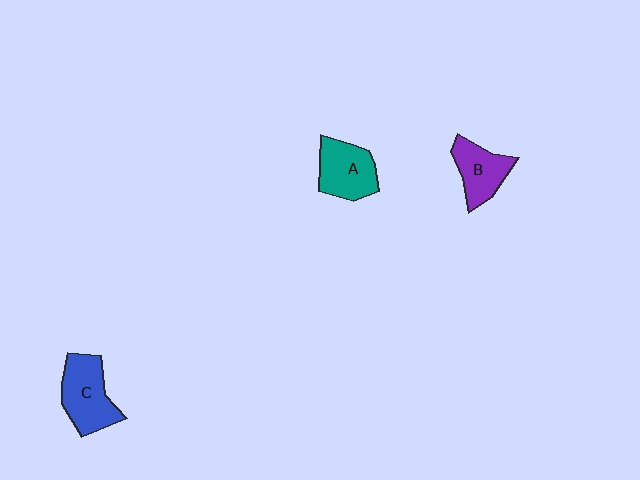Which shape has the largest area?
Shape C (blue).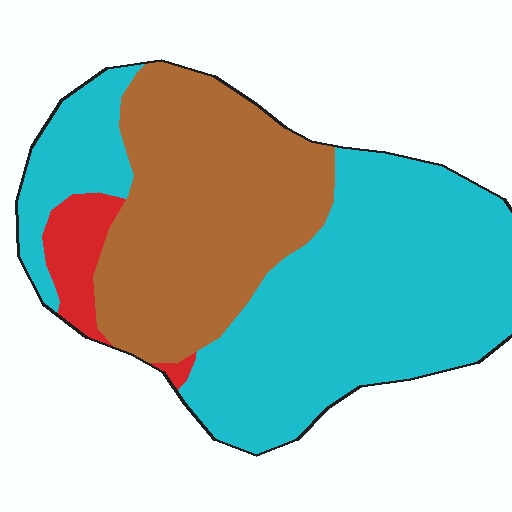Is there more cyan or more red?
Cyan.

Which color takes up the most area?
Cyan, at roughly 55%.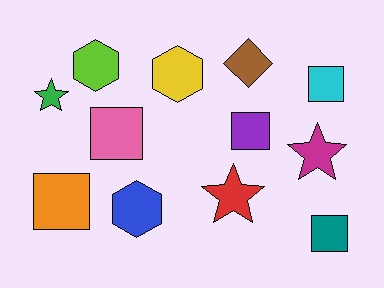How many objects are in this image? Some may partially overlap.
There are 12 objects.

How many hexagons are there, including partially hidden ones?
There are 3 hexagons.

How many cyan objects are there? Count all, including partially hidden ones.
There is 1 cyan object.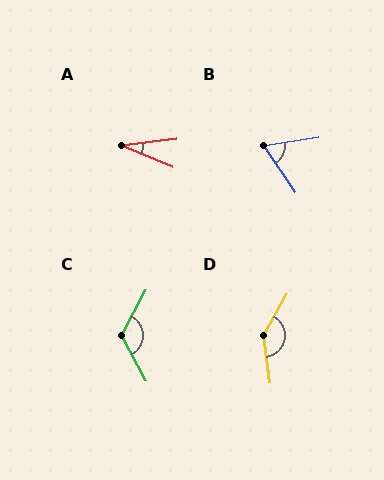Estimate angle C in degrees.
Approximately 124 degrees.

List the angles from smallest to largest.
A (29°), B (65°), C (124°), D (143°).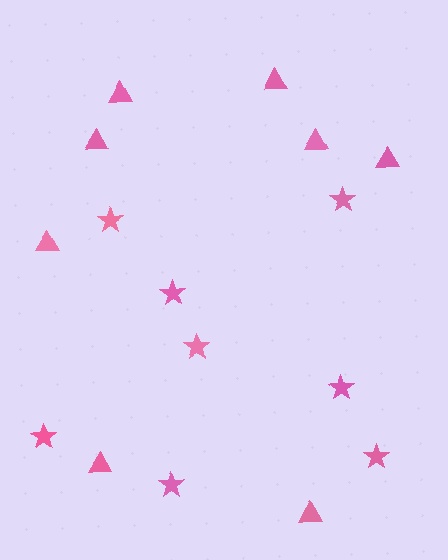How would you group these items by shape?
There are 2 groups: one group of triangles (8) and one group of stars (8).